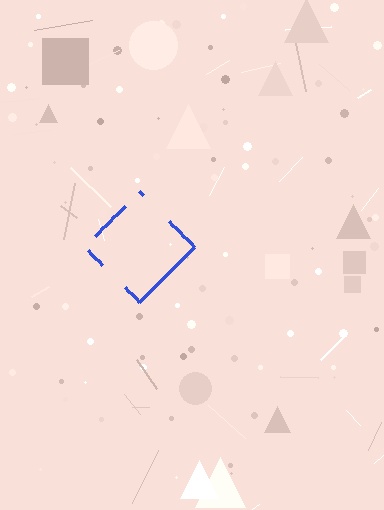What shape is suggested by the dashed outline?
The dashed outline suggests a diamond.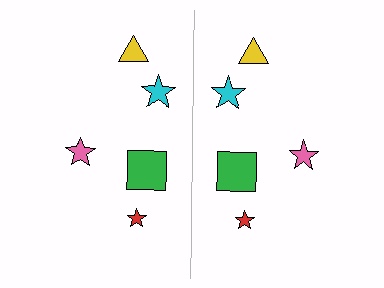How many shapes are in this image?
There are 10 shapes in this image.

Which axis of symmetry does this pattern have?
The pattern has a vertical axis of symmetry running through the center of the image.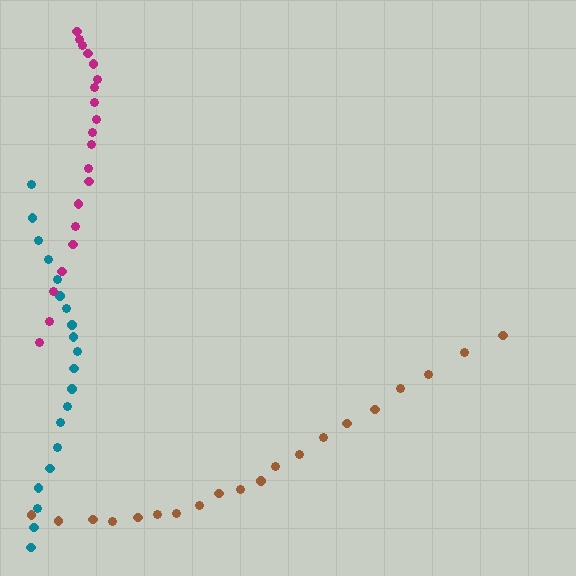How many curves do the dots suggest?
There are 3 distinct paths.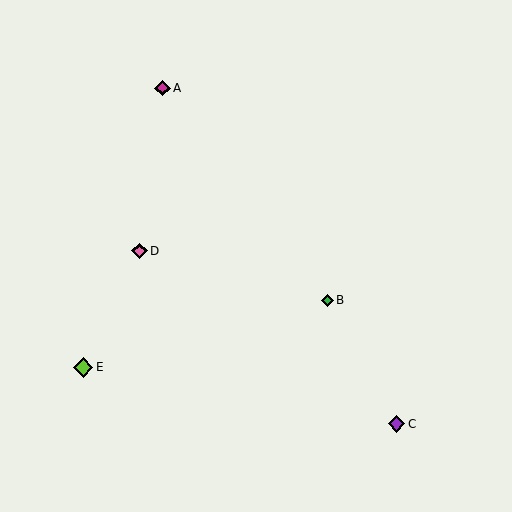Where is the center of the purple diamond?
The center of the purple diamond is at (396, 424).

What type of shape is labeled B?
Shape B is a green diamond.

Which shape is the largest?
The lime diamond (labeled E) is the largest.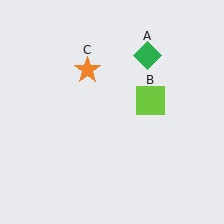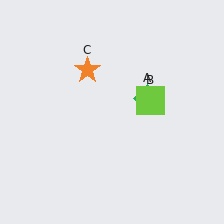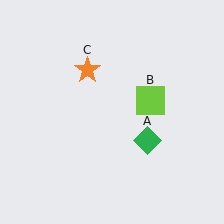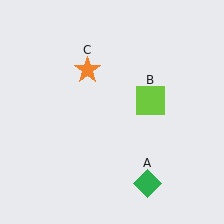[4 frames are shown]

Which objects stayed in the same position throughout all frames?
Lime square (object B) and orange star (object C) remained stationary.